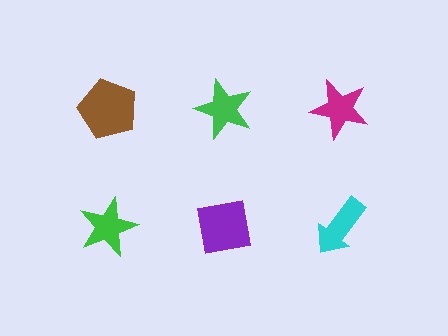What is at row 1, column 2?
A green star.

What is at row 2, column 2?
A purple square.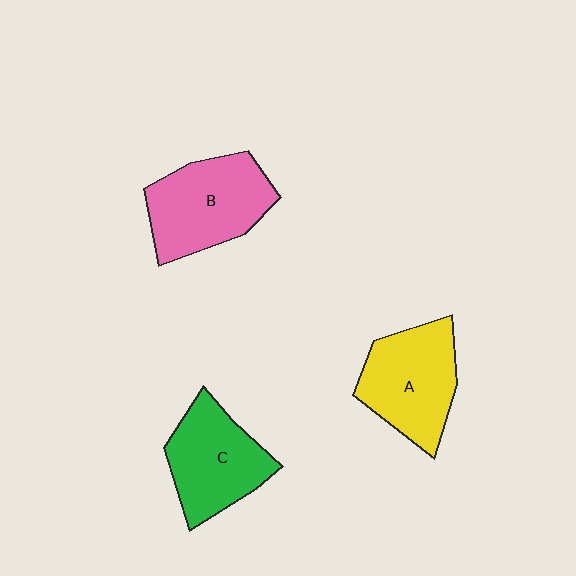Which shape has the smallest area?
Shape C (green).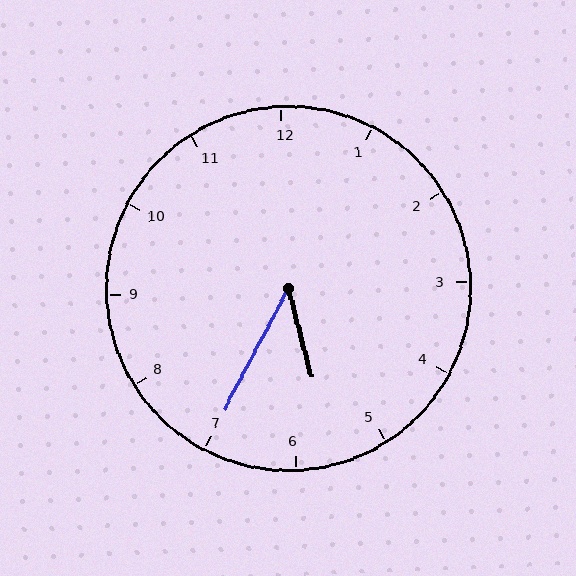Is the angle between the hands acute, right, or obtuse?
It is acute.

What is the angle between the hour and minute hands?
Approximately 42 degrees.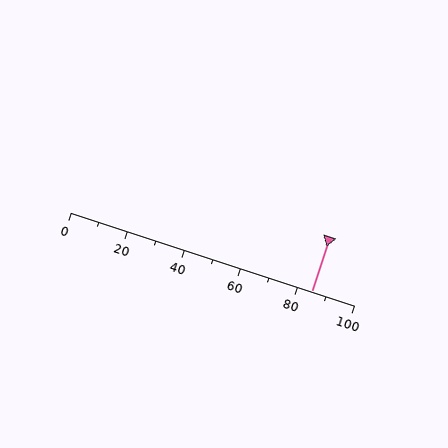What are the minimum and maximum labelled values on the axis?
The axis runs from 0 to 100.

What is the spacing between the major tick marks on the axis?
The major ticks are spaced 20 apart.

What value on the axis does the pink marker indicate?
The marker indicates approximately 85.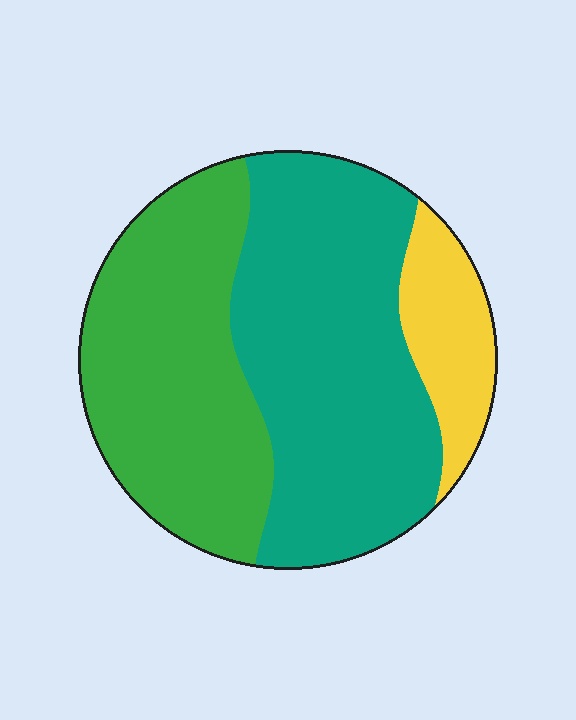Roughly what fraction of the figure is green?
Green takes up between a third and a half of the figure.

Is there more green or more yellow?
Green.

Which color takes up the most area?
Teal, at roughly 50%.